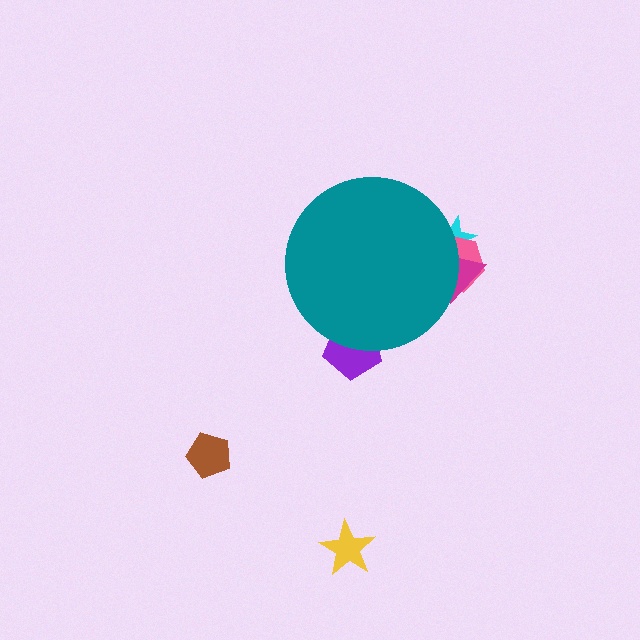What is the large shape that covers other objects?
A teal circle.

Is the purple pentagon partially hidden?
Yes, the purple pentagon is partially hidden behind the teal circle.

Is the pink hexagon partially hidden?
Yes, the pink hexagon is partially hidden behind the teal circle.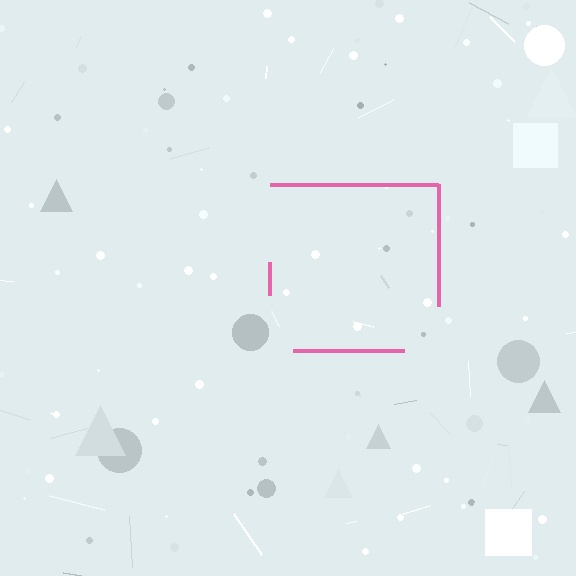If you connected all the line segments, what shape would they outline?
They would outline a square.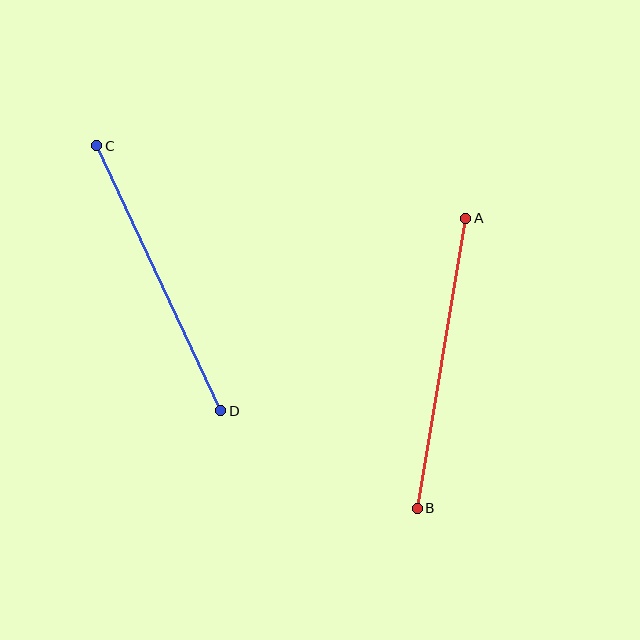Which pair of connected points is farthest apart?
Points A and B are farthest apart.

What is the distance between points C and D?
The distance is approximately 292 pixels.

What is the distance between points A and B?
The distance is approximately 294 pixels.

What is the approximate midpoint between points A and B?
The midpoint is at approximately (441, 363) pixels.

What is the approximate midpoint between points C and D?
The midpoint is at approximately (159, 278) pixels.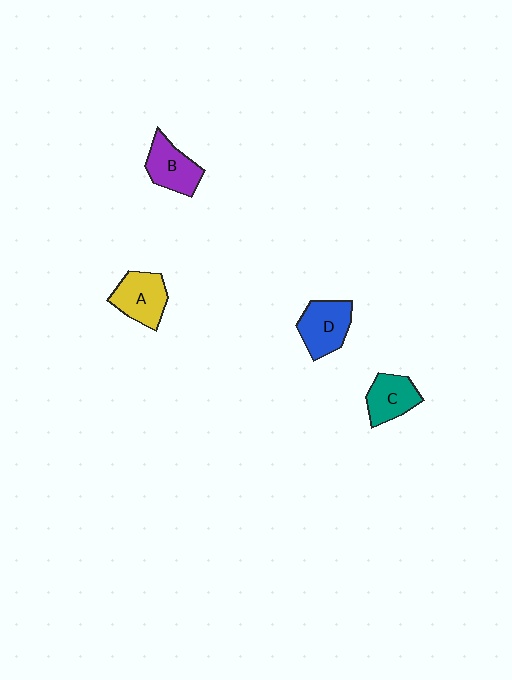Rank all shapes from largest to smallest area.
From largest to smallest: D (blue), A (yellow), B (purple), C (teal).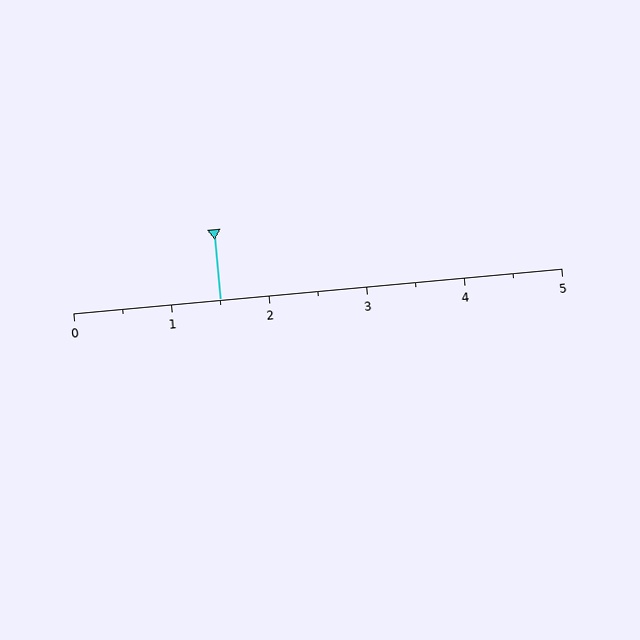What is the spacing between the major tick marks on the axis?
The major ticks are spaced 1 apart.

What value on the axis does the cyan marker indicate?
The marker indicates approximately 1.5.